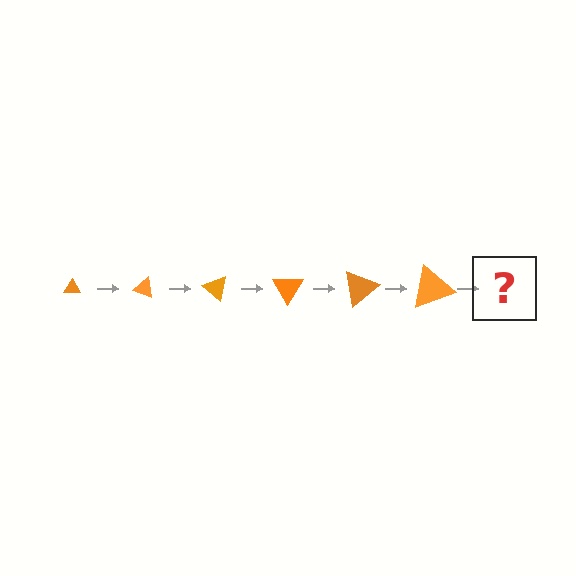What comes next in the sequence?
The next element should be a triangle, larger than the previous one and rotated 120 degrees from the start.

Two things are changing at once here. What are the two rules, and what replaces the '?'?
The two rules are that the triangle grows larger each step and it rotates 20 degrees each step. The '?' should be a triangle, larger than the previous one and rotated 120 degrees from the start.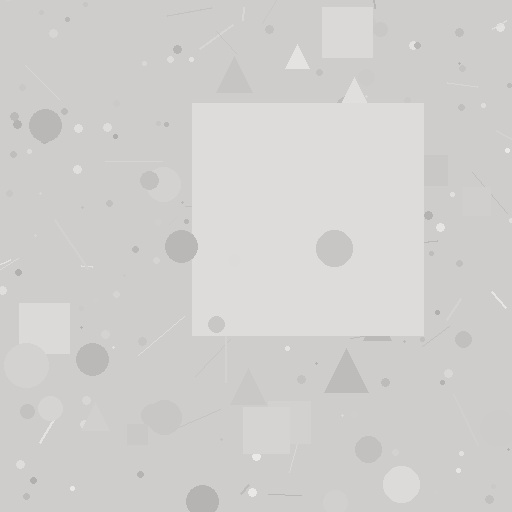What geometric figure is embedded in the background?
A square is embedded in the background.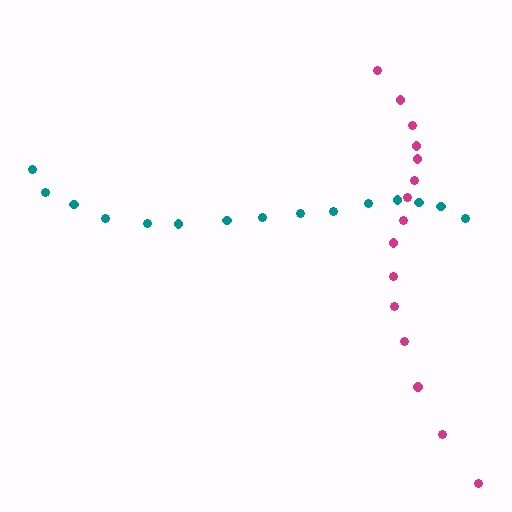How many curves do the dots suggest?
There are 2 distinct paths.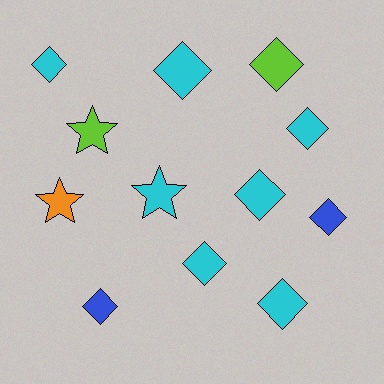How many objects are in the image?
There are 12 objects.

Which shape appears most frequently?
Diamond, with 9 objects.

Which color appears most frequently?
Cyan, with 7 objects.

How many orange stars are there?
There is 1 orange star.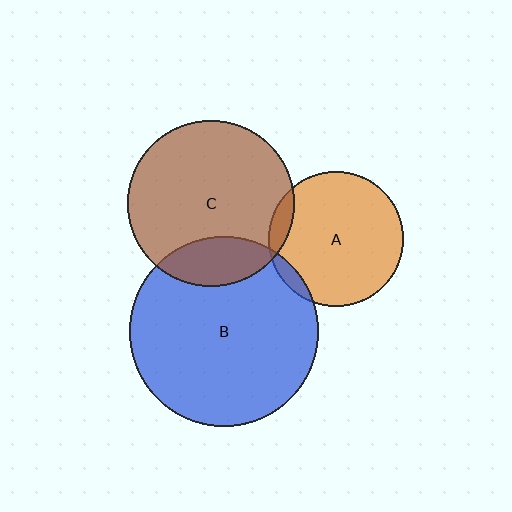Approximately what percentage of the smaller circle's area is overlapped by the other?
Approximately 10%.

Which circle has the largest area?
Circle B (blue).